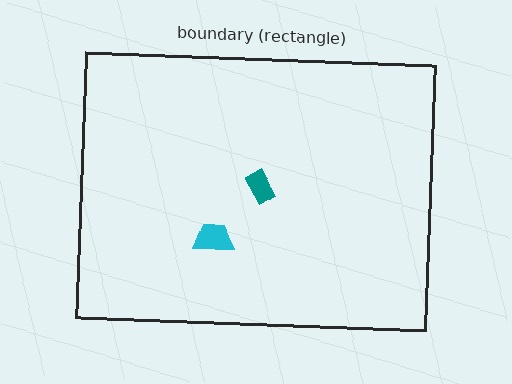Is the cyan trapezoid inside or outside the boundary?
Inside.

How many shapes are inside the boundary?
2 inside, 0 outside.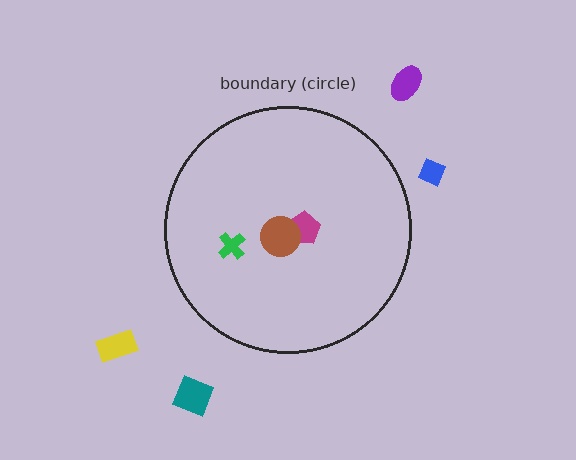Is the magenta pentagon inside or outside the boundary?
Inside.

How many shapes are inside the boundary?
3 inside, 4 outside.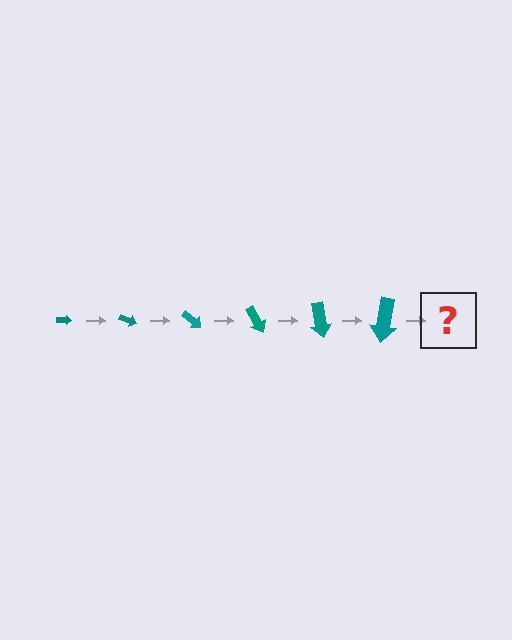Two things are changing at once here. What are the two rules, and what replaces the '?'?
The two rules are that the arrow grows larger each step and it rotates 20 degrees each step. The '?' should be an arrow, larger than the previous one and rotated 120 degrees from the start.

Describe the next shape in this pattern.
It should be an arrow, larger than the previous one and rotated 120 degrees from the start.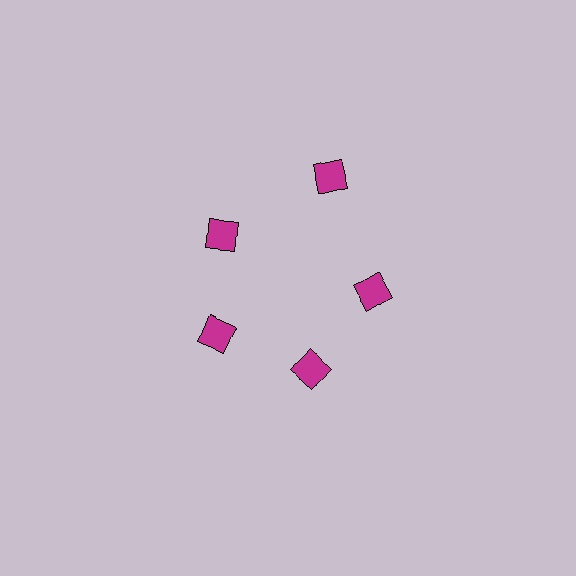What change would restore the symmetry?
The symmetry would be restored by moving it inward, back onto the ring so that all 5 diamonds sit at equal angles and equal distance from the center.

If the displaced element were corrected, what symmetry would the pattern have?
It would have 5-fold rotational symmetry — the pattern would map onto itself every 72 degrees.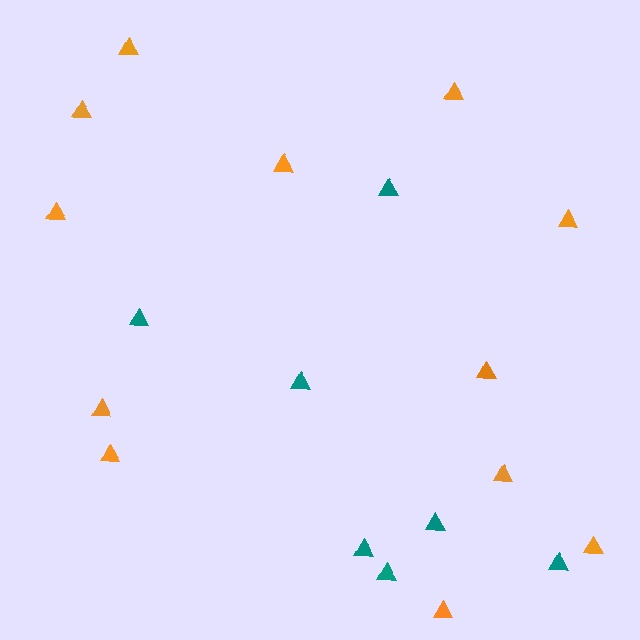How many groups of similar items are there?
There are 2 groups: one group of teal triangles (7) and one group of orange triangles (12).